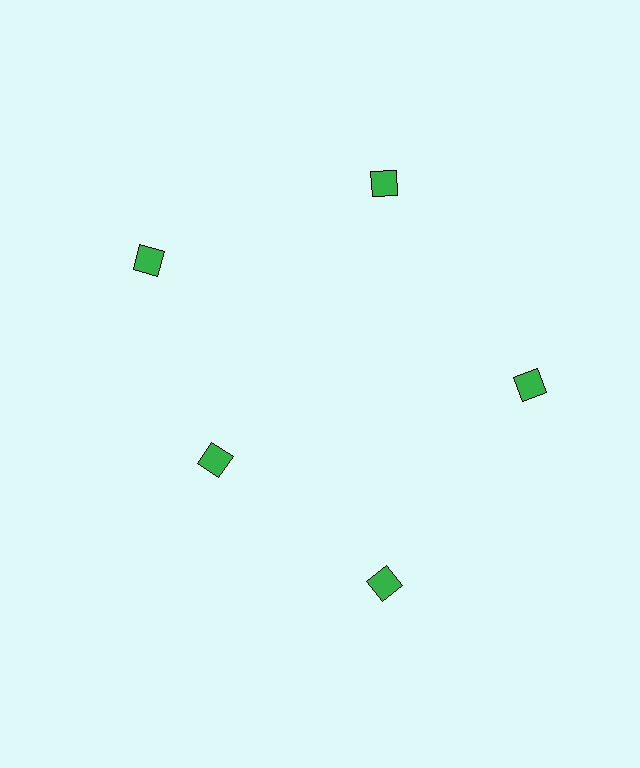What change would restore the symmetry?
The symmetry would be restored by moving it outward, back onto the ring so that all 5 diamonds sit at equal angles and equal distance from the center.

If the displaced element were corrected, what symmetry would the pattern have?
It would have 5-fold rotational symmetry — the pattern would map onto itself every 72 degrees.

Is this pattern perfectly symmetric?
No. The 5 green diamonds are arranged in a ring, but one element near the 8 o'clock position is pulled inward toward the center, breaking the 5-fold rotational symmetry.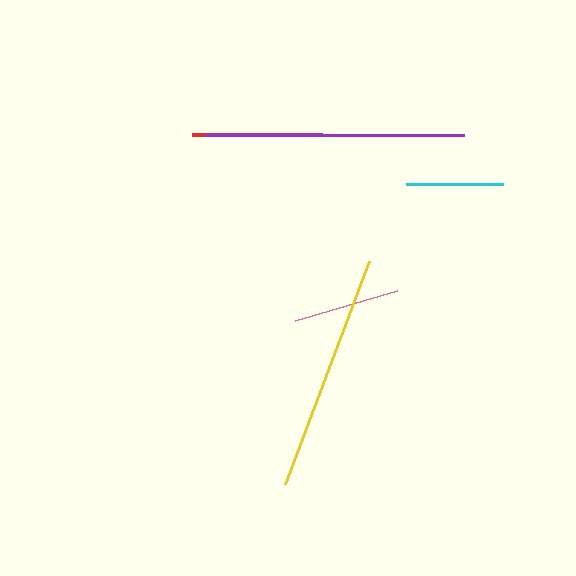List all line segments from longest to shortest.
From longest to shortest: purple, yellow, red, pink, cyan.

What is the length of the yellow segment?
The yellow segment is approximately 239 pixels long.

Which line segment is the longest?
The purple line is the longest at approximately 259 pixels.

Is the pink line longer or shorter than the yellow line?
The yellow line is longer than the pink line.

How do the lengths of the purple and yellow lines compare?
The purple and yellow lines are approximately the same length.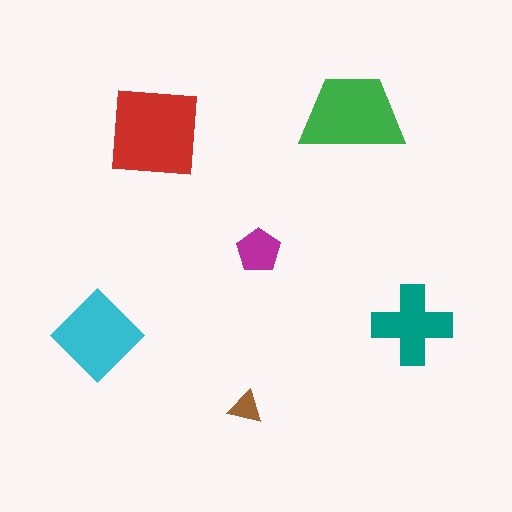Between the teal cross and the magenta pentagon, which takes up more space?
The teal cross.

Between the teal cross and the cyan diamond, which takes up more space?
The cyan diamond.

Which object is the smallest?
The brown triangle.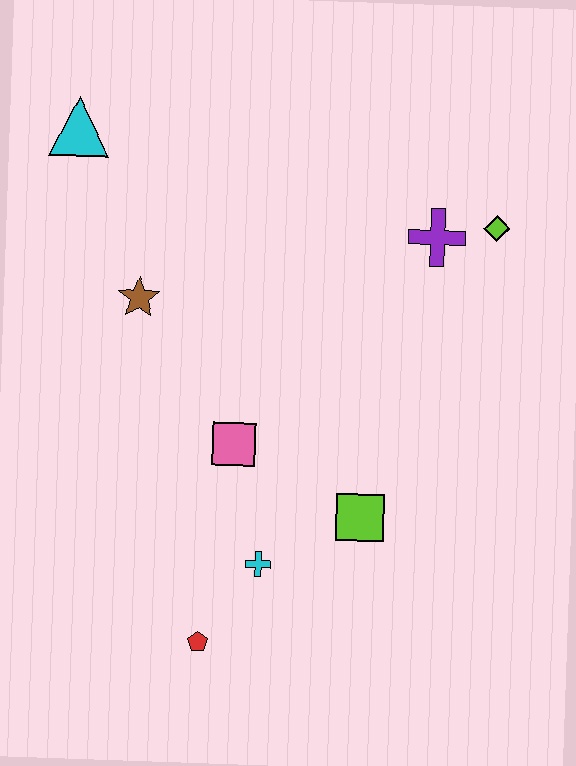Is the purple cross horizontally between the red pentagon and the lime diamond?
Yes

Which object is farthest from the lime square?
The cyan triangle is farthest from the lime square.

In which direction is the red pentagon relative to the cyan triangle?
The red pentagon is below the cyan triangle.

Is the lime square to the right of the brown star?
Yes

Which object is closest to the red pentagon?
The cyan cross is closest to the red pentagon.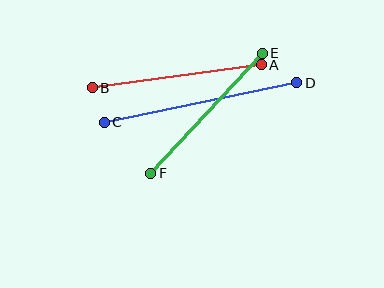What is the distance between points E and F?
The distance is approximately 164 pixels.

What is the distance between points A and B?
The distance is approximately 171 pixels.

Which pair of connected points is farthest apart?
Points C and D are farthest apart.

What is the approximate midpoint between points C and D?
The midpoint is at approximately (201, 102) pixels.